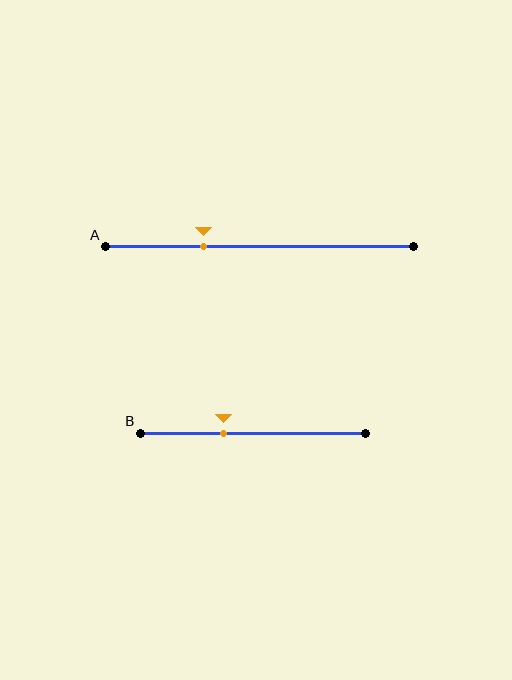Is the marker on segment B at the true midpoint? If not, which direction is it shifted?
No, the marker on segment B is shifted to the left by about 13% of the segment length.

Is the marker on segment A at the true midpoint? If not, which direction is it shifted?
No, the marker on segment A is shifted to the left by about 18% of the segment length.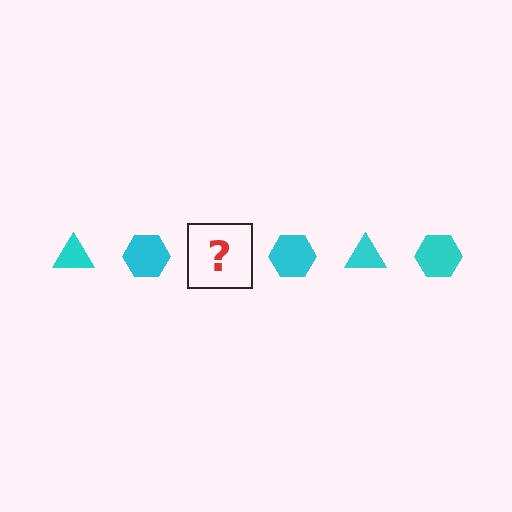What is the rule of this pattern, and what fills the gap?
The rule is that the pattern cycles through triangle, hexagon shapes in cyan. The gap should be filled with a cyan triangle.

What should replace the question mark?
The question mark should be replaced with a cyan triangle.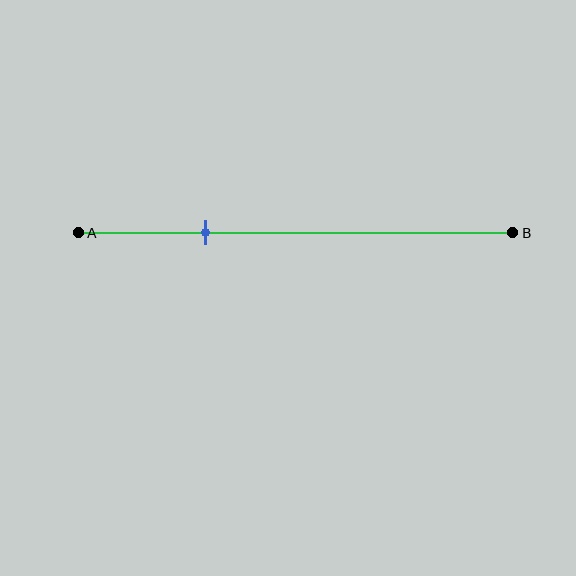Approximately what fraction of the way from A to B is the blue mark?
The blue mark is approximately 30% of the way from A to B.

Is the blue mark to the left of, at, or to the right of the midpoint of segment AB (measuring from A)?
The blue mark is to the left of the midpoint of segment AB.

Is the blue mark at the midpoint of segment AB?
No, the mark is at about 30% from A, not at the 50% midpoint.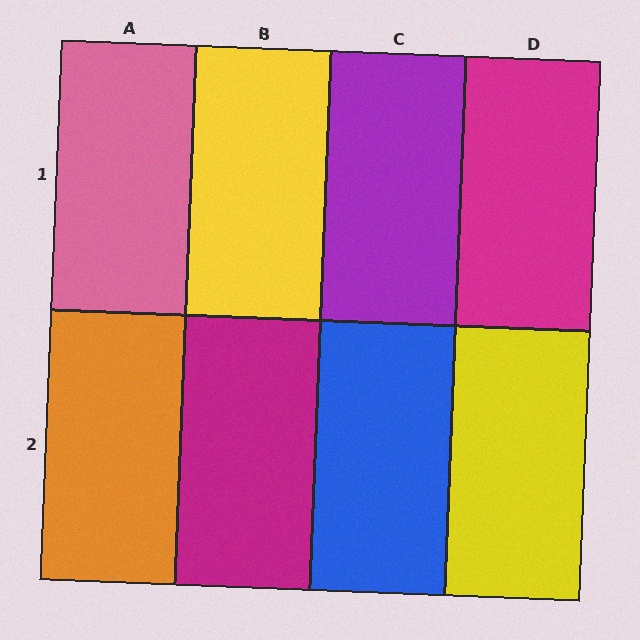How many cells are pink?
1 cell is pink.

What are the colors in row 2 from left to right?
Orange, magenta, blue, yellow.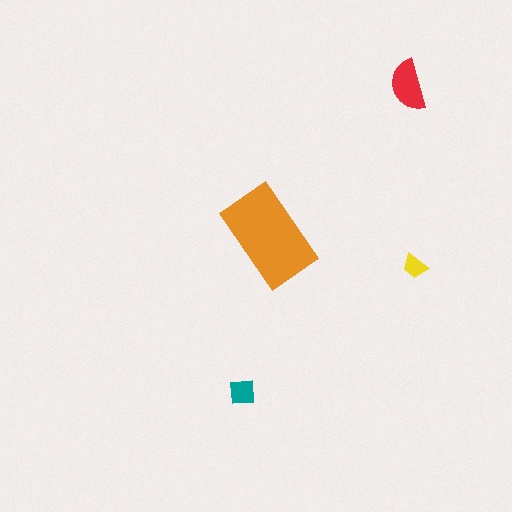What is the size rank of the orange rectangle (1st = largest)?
1st.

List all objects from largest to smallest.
The orange rectangle, the red semicircle, the teal square, the yellow trapezoid.